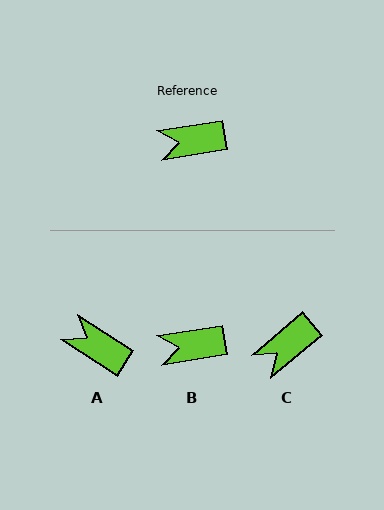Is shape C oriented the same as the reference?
No, it is off by about 31 degrees.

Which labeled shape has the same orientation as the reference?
B.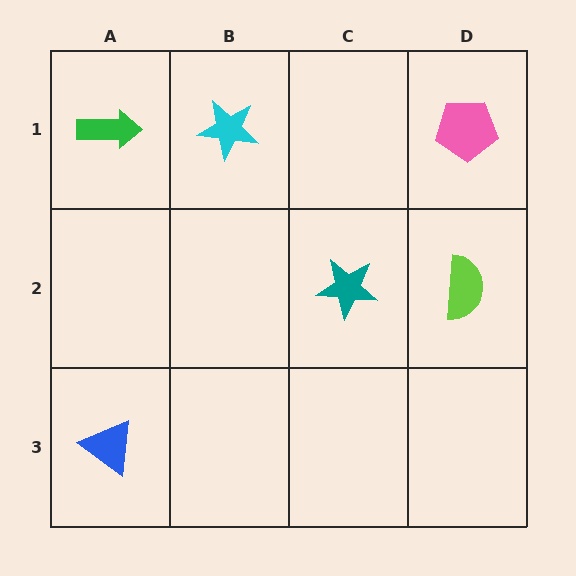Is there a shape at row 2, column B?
No, that cell is empty.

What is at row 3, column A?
A blue triangle.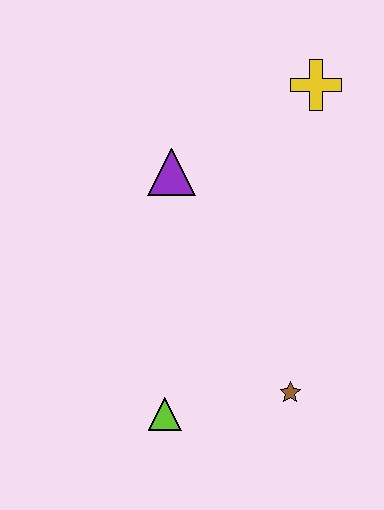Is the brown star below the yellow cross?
Yes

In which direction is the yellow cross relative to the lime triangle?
The yellow cross is above the lime triangle.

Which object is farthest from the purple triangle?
The brown star is farthest from the purple triangle.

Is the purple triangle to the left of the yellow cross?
Yes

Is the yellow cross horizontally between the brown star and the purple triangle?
No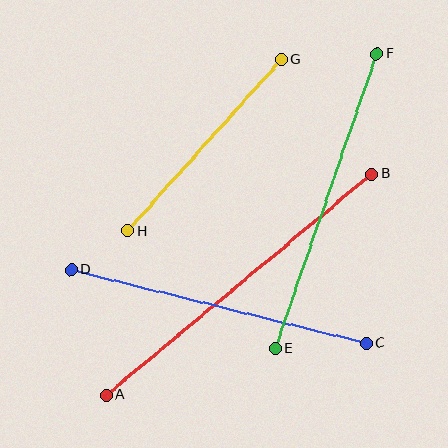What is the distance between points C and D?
The distance is approximately 304 pixels.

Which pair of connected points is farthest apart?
Points A and B are farthest apart.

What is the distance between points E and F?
The distance is approximately 312 pixels.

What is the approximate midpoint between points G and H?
The midpoint is at approximately (205, 145) pixels.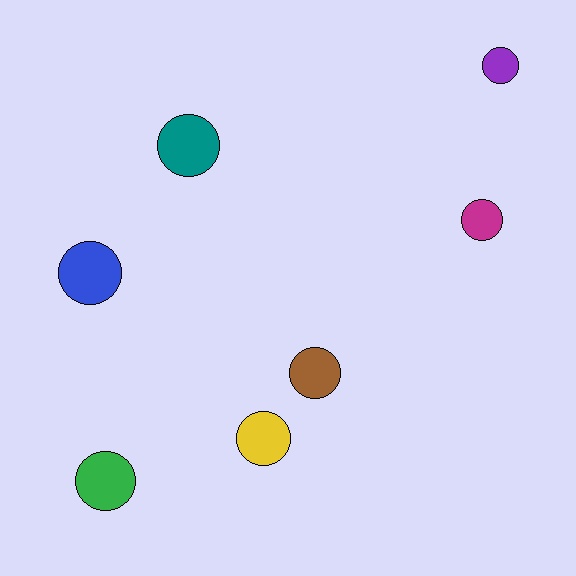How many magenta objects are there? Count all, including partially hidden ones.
There is 1 magenta object.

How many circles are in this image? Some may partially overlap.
There are 7 circles.